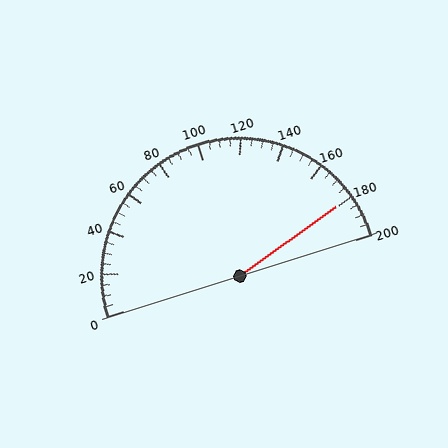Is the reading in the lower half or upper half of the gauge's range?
The reading is in the upper half of the range (0 to 200).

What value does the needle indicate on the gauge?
The needle indicates approximately 180.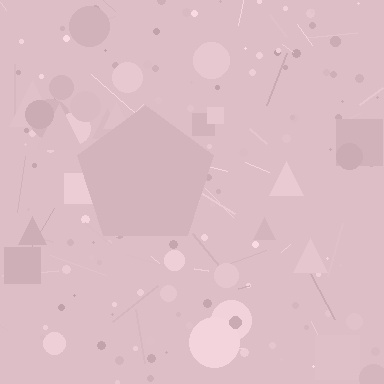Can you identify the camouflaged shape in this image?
The camouflaged shape is a pentagon.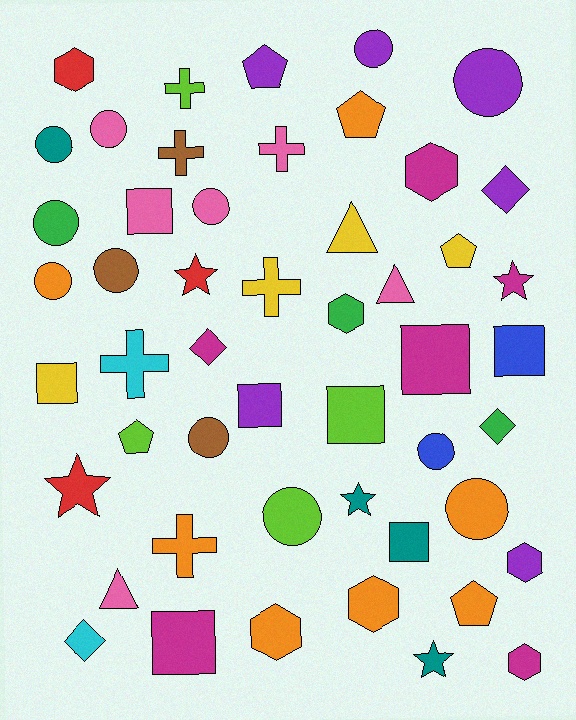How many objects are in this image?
There are 50 objects.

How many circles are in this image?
There are 12 circles.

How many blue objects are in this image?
There are 2 blue objects.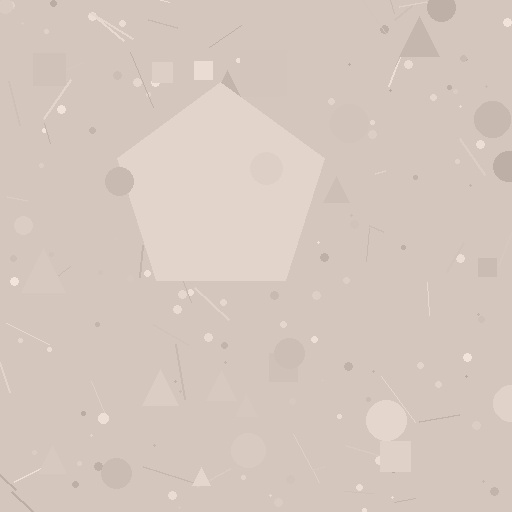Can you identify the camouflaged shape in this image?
The camouflaged shape is a pentagon.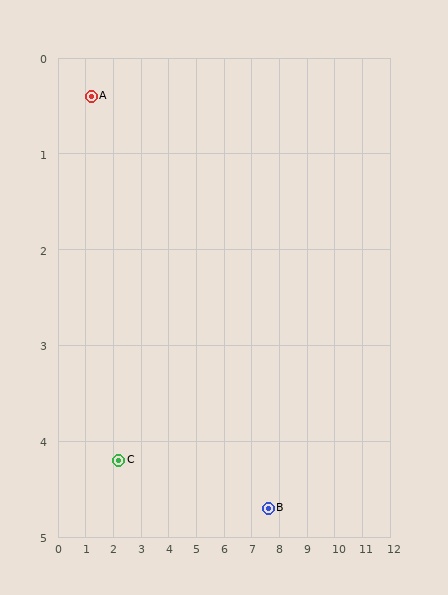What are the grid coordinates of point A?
Point A is at approximately (1.2, 0.4).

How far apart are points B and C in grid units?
Points B and C are about 5.4 grid units apart.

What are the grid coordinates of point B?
Point B is at approximately (7.6, 4.7).